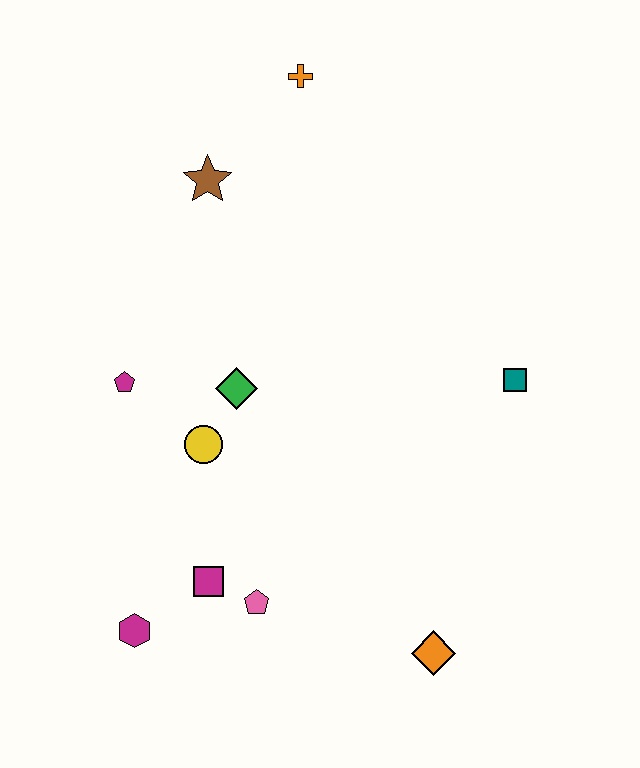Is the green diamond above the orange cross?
No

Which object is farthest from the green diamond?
The orange diamond is farthest from the green diamond.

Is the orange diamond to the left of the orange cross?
No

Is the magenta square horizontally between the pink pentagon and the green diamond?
No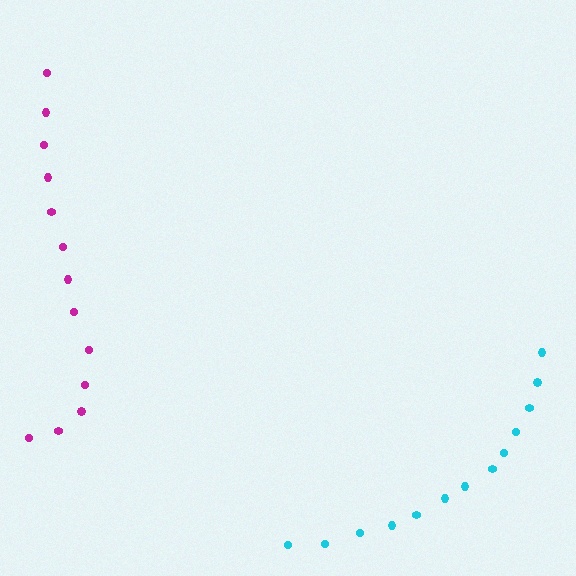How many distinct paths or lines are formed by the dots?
There are 2 distinct paths.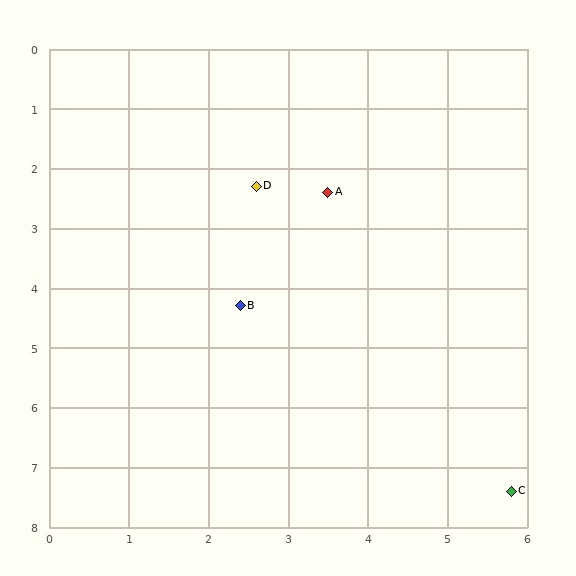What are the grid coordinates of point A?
Point A is at approximately (3.5, 2.4).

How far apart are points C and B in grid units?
Points C and B are about 4.6 grid units apart.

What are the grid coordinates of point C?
Point C is at approximately (5.8, 7.4).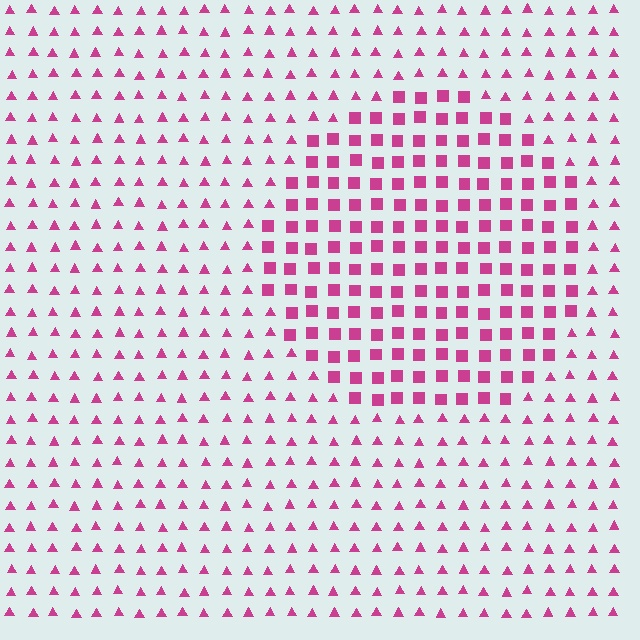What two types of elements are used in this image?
The image uses squares inside the circle region and triangles outside it.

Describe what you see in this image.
The image is filled with small magenta elements arranged in a uniform grid. A circle-shaped region contains squares, while the surrounding area contains triangles. The boundary is defined purely by the change in element shape.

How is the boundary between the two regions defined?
The boundary is defined by a change in element shape: squares inside vs. triangles outside. All elements share the same color and spacing.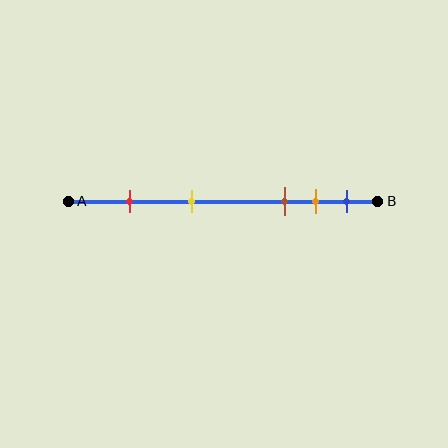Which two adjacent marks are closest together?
The orange and blue marks are the closest adjacent pair.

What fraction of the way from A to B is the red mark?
The red mark is approximately 20% (0.2) of the way from A to B.